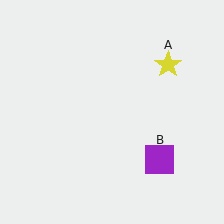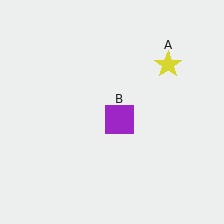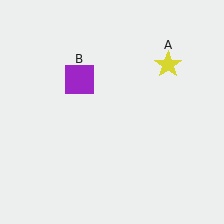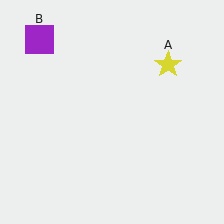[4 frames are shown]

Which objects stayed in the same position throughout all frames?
Yellow star (object A) remained stationary.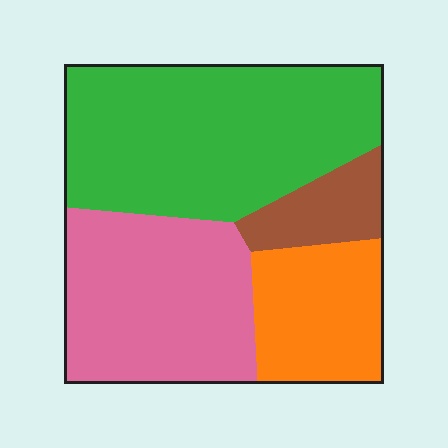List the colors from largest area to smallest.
From largest to smallest: green, pink, orange, brown.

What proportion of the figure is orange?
Orange covers roughly 20% of the figure.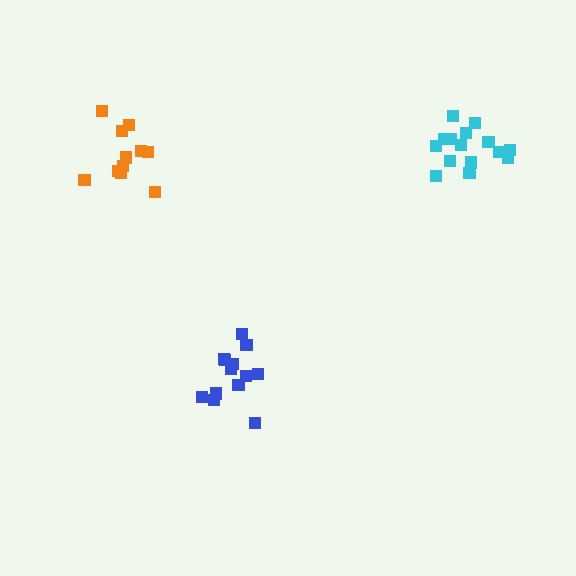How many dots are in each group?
Group 1: 15 dots, Group 2: 13 dots, Group 3: 11 dots (39 total).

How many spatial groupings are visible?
There are 3 spatial groupings.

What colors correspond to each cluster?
The clusters are colored: cyan, blue, orange.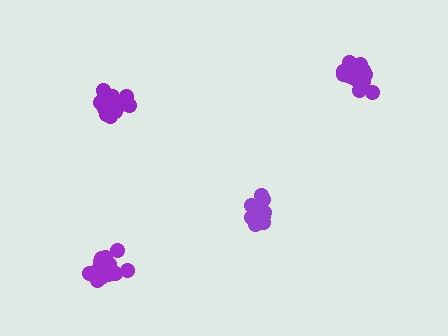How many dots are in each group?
Group 1: 21 dots, Group 2: 18 dots, Group 3: 21 dots, Group 4: 21 dots (81 total).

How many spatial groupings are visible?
There are 4 spatial groupings.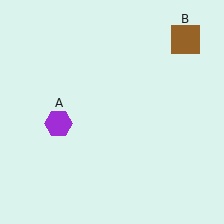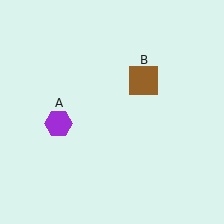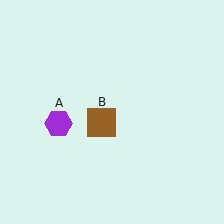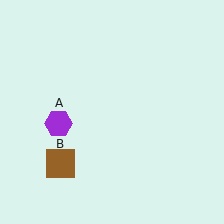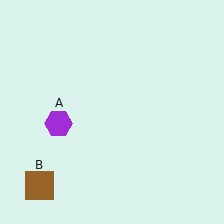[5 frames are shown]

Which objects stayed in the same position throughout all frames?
Purple hexagon (object A) remained stationary.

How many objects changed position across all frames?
1 object changed position: brown square (object B).